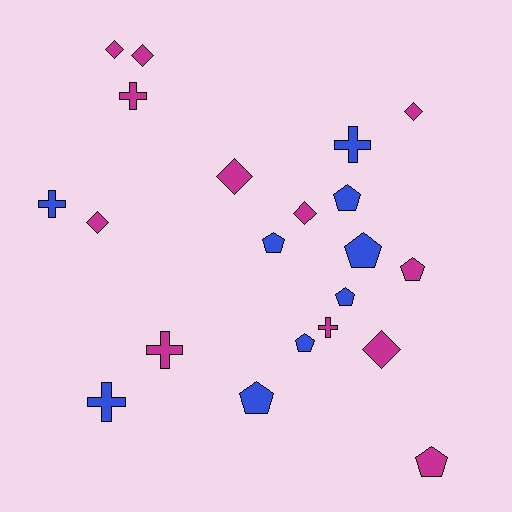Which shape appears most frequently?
Pentagon, with 8 objects.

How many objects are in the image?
There are 21 objects.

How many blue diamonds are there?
There are no blue diamonds.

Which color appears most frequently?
Magenta, with 12 objects.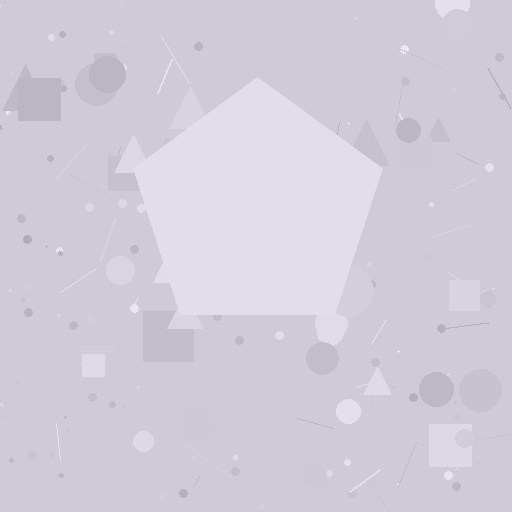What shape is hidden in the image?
A pentagon is hidden in the image.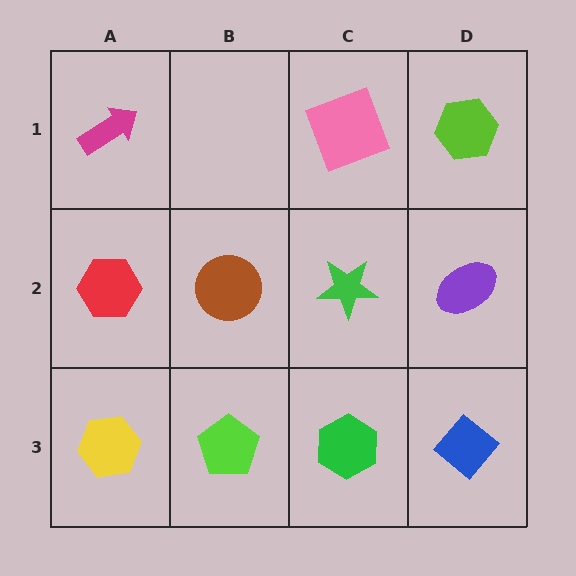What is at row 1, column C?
A pink square.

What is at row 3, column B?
A lime pentagon.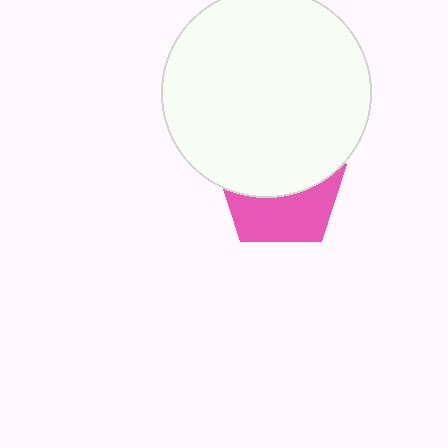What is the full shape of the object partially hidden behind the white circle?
The partially hidden object is a pink pentagon.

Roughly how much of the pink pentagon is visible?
A small part of it is visible (roughly 44%).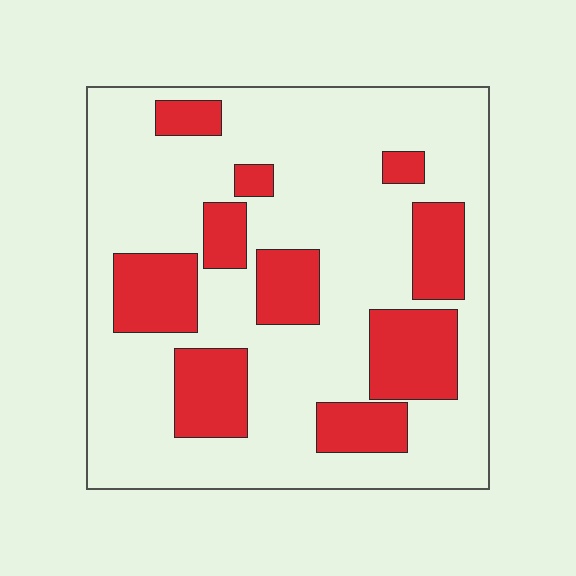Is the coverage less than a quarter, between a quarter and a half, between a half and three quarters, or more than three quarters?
Between a quarter and a half.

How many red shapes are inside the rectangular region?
10.